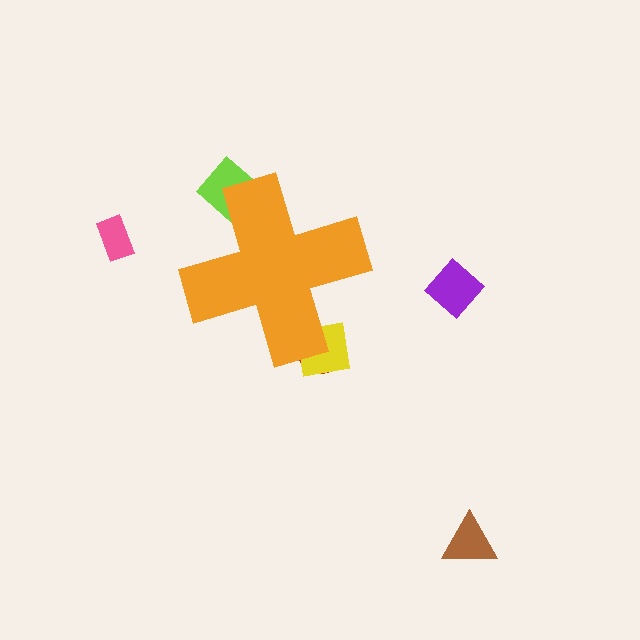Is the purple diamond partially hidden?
No, the purple diamond is fully visible.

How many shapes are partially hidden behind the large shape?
3 shapes are partially hidden.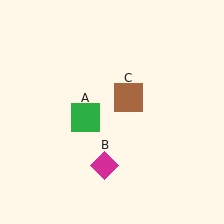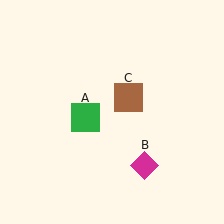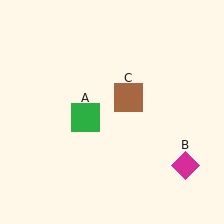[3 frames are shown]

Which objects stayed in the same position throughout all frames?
Green square (object A) and brown square (object C) remained stationary.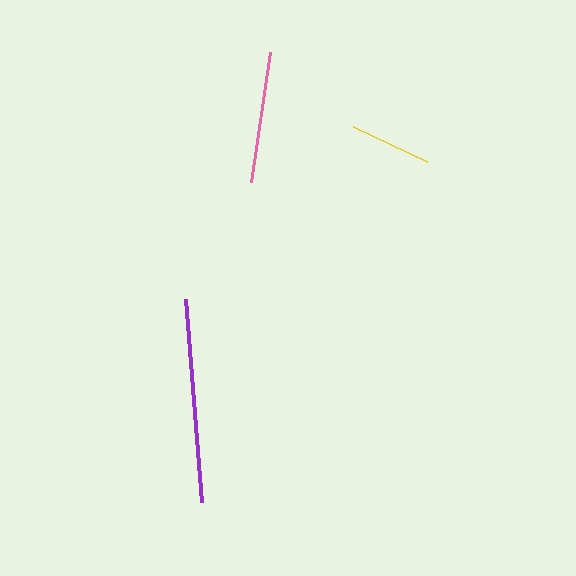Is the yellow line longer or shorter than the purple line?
The purple line is longer than the yellow line.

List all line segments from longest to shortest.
From longest to shortest: purple, pink, yellow.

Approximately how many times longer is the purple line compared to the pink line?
The purple line is approximately 1.5 times the length of the pink line.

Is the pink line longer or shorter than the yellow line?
The pink line is longer than the yellow line.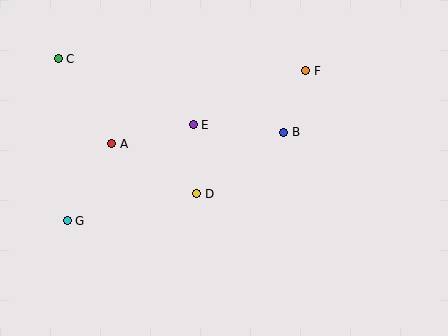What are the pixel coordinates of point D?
Point D is at (197, 194).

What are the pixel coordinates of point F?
Point F is at (306, 71).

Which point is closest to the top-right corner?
Point F is closest to the top-right corner.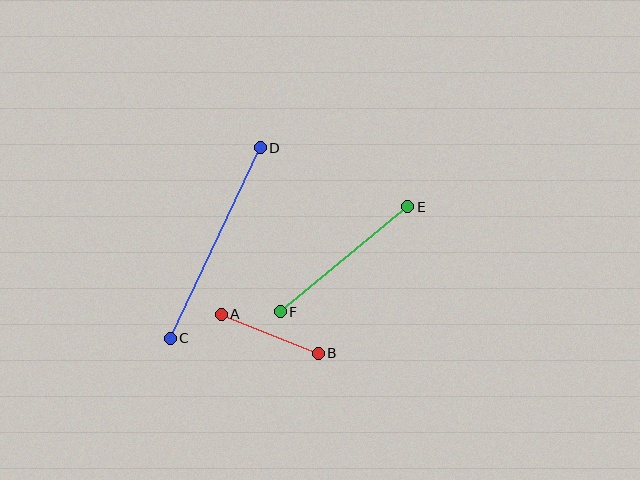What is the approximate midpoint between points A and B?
The midpoint is at approximately (270, 334) pixels.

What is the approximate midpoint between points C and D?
The midpoint is at approximately (215, 243) pixels.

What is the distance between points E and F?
The distance is approximately 165 pixels.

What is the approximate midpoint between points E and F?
The midpoint is at approximately (344, 259) pixels.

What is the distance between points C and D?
The distance is approximately 211 pixels.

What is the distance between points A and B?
The distance is approximately 104 pixels.